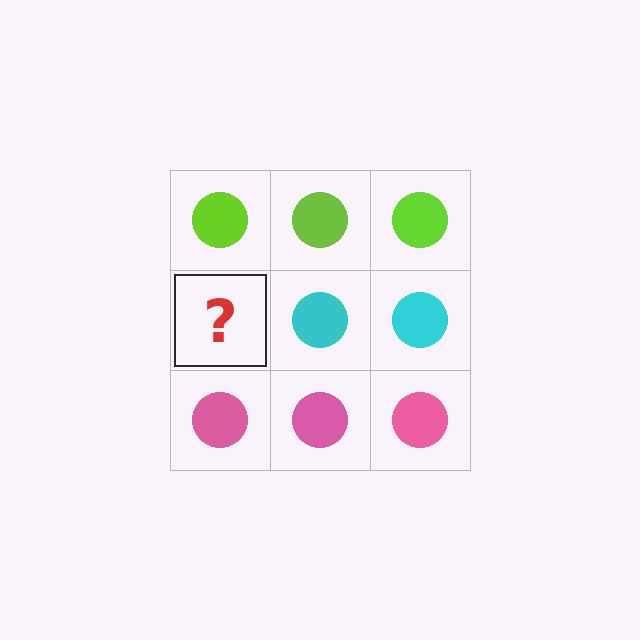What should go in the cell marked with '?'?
The missing cell should contain a cyan circle.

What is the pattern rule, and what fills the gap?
The rule is that each row has a consistent color. The gap should be filled with a cyan circle.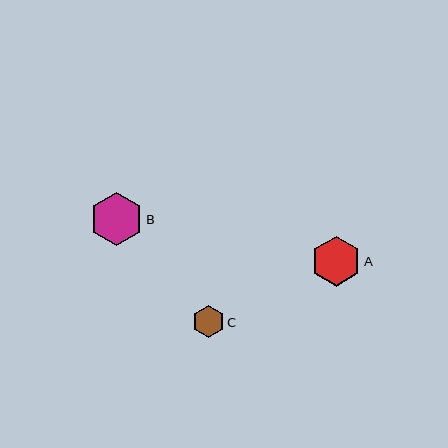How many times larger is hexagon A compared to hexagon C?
Hexagon A is approximately 1.6 times the size of hexagon C.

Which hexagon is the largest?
Hexagon B is the largest with a size of approximately 53 pixels.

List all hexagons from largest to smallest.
From largest to smallest: B, A, C.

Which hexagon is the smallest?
Hexagon C is the smallest with a size of approximately 32 pixels.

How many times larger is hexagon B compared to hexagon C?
Hexagon B is approximately 1.7 times the size of hexagon C.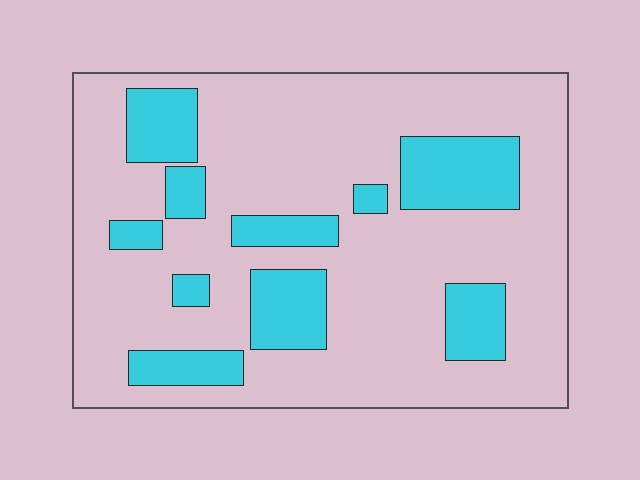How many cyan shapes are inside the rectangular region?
10.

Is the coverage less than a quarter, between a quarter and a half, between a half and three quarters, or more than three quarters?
Less than a quarter.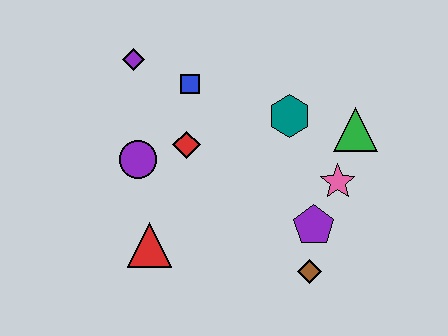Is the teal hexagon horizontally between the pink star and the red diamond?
Yes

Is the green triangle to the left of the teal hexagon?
No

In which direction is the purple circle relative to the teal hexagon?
The purple circle is to the left of the teal hexagon.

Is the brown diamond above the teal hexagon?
No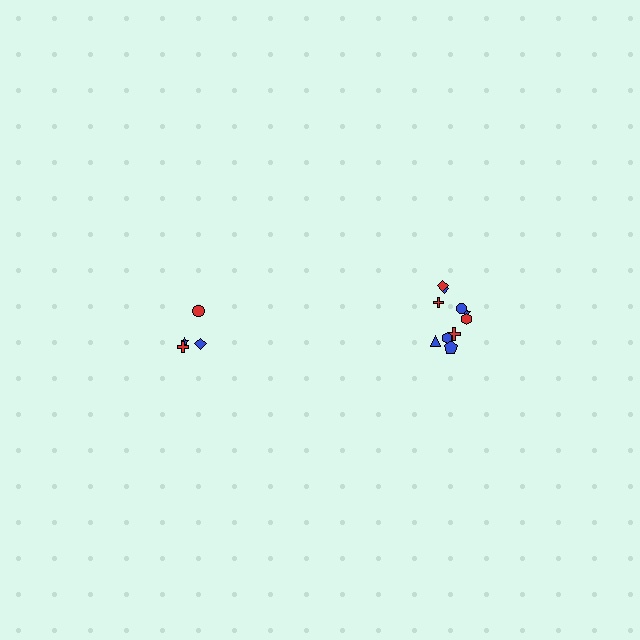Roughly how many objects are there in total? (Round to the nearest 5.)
Roughly 15 objects in total.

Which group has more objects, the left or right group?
The right group.